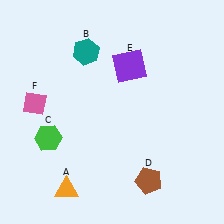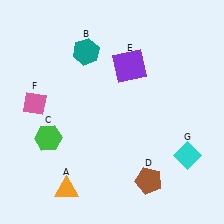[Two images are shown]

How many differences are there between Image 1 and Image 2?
There is 1 difference between the two images.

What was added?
A cyan diamond (G) was added in Image 2.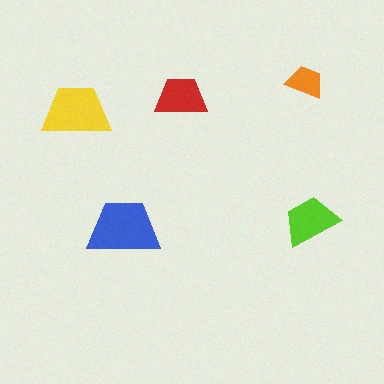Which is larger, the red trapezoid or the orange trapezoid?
The red one.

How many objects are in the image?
There are 5 objects in the image.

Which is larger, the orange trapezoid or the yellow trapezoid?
The yellow one.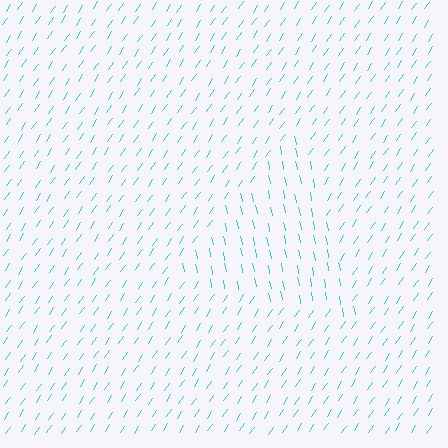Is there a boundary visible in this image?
Yes, there is a texture boundary formed by a change in line orientation.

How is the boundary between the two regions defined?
The boundary is defined purely by a change in line orientation (approximately 45 degrees difference). All lines are the same color and thickness.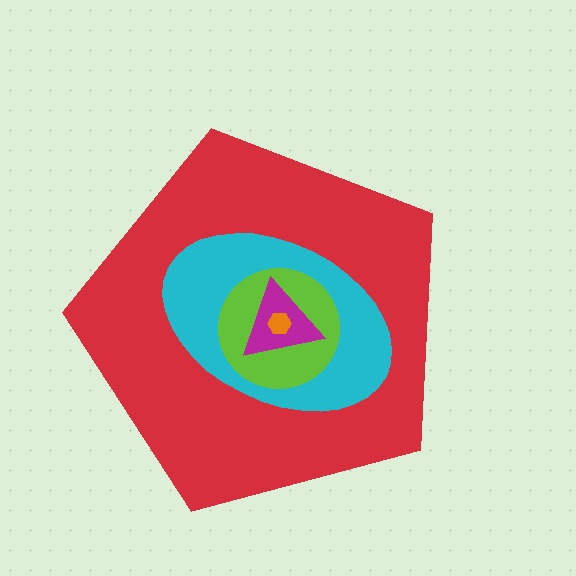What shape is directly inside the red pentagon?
The cyan ellipse.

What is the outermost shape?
The red pentagon.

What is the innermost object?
The orange hexagon.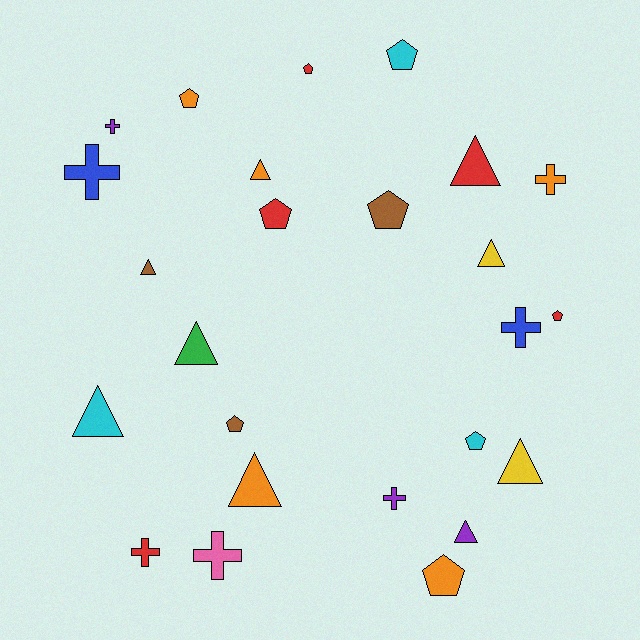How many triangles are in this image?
There are 9 triangles.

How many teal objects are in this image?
There are no teal objects.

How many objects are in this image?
There are 25 objects.